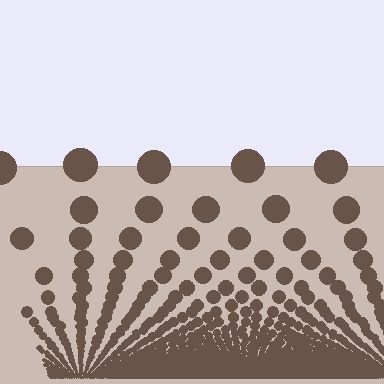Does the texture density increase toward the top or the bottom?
Density increases toward the bottom.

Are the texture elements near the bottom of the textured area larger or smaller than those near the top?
Smaller. The gradient is inverted — elements near the bottom are smaller and denser.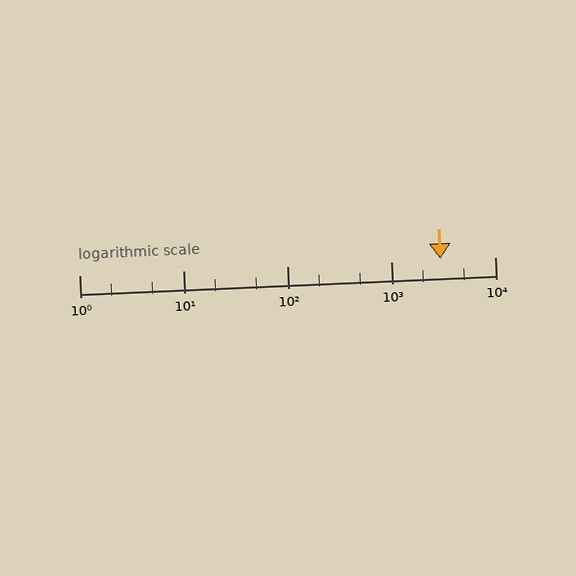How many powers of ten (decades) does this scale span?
The scale spans 4 decades, from 1 to 10000.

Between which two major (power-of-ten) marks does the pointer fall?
The pointer is between 1000 and 10000.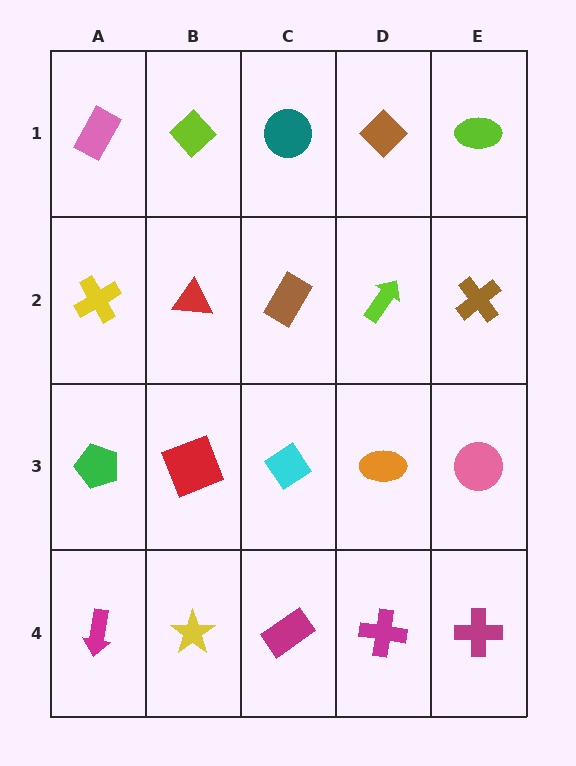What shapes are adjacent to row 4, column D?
An orange ellipse (row 3, column D), a magenta rectangle (row 4, column C), a magenta cross (row 4, column E).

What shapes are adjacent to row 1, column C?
A brown rectangle (row 2, column C), a lime diamond (row 1, column B), a brown diamond (row 1, column D).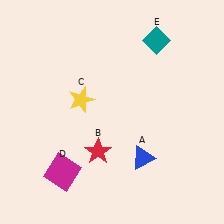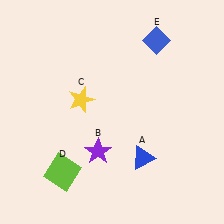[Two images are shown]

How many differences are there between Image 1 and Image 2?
There are 3 differences between the two images.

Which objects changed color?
B changed from red to purple. D changed from magenta to lime. E changed from teal to blue.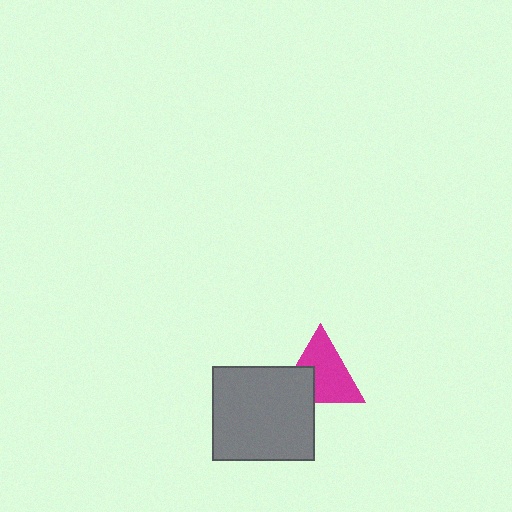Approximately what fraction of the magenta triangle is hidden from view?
Roughly 31% of the magenta triangle is hidden behind the gray rectangle.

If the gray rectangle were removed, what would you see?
You would see the complete magenta triangle.